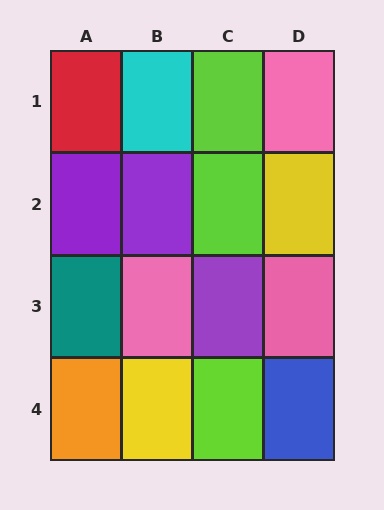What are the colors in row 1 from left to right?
Red, cyan, lime, pink.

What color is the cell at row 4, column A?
Orange.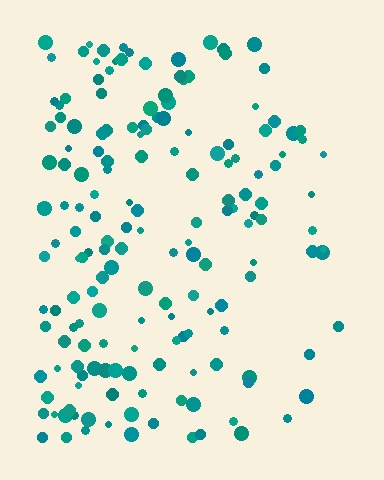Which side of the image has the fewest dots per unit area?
The right.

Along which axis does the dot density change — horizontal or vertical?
Horizontal.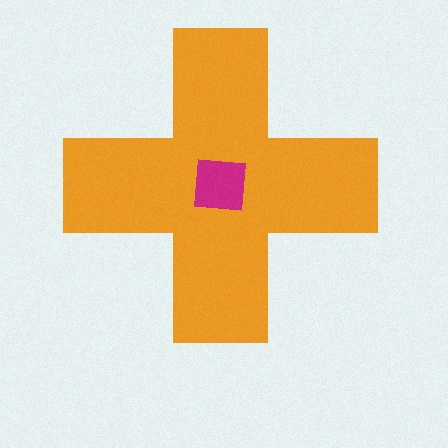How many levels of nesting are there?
2.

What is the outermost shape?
The orange cross.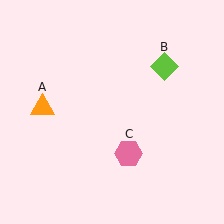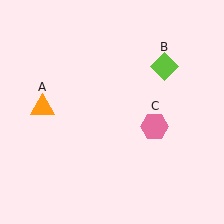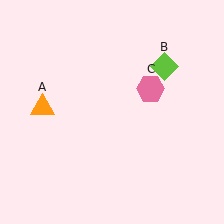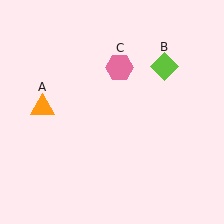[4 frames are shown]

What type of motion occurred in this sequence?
The pink hexagon (object C) rotated counterclockwise around the center of the scene.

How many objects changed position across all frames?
1 object changed position: pink hexagon (object C).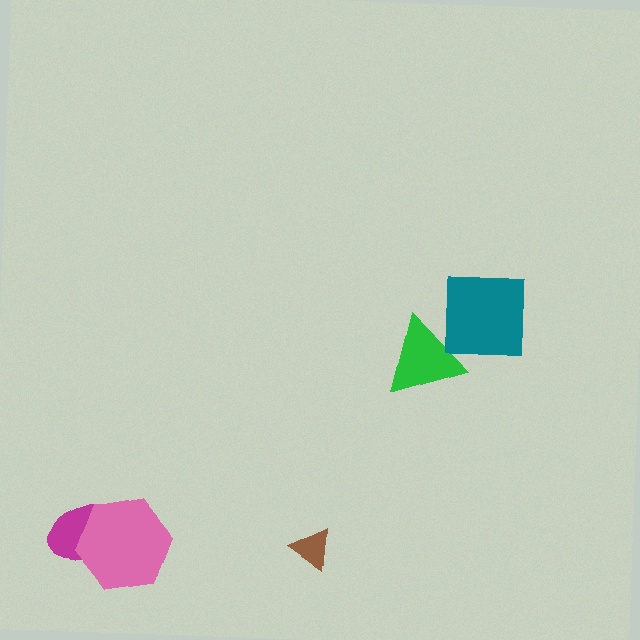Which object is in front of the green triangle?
The teal square is in front of the green triangle.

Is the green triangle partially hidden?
Yes, it is partially covered by another shape.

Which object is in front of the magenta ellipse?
The pink hexagon is in front of the magenta ellipse.